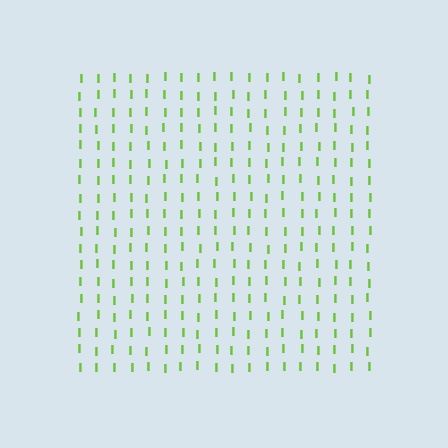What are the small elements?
The small elements are letter I's.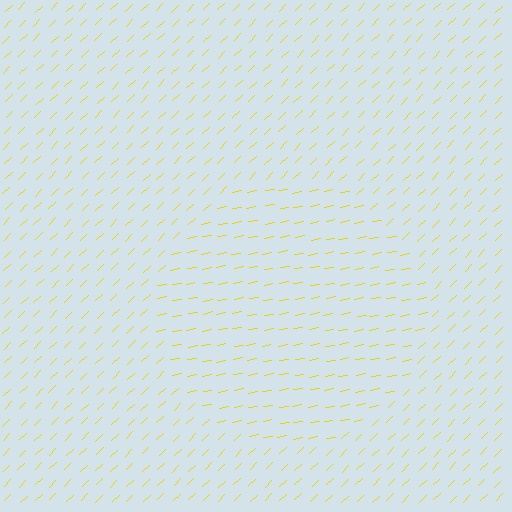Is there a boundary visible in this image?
Yes, there is a texture boundary formed by a change in line orientation.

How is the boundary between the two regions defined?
The boundary is defined purely by a change in line orientation (approximately 34 degrees difference). All lines are the same color and thickness.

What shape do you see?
I see a circle.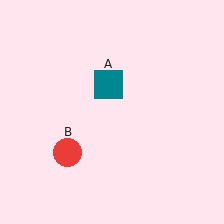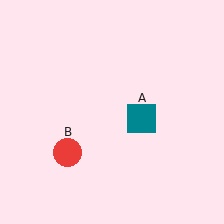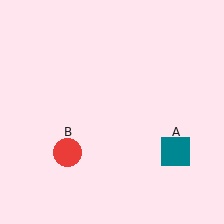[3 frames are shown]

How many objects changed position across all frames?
1 object changed position: teal square (object A).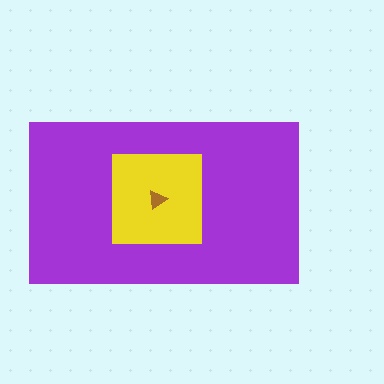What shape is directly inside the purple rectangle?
The yellow square.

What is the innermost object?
The brown triangle.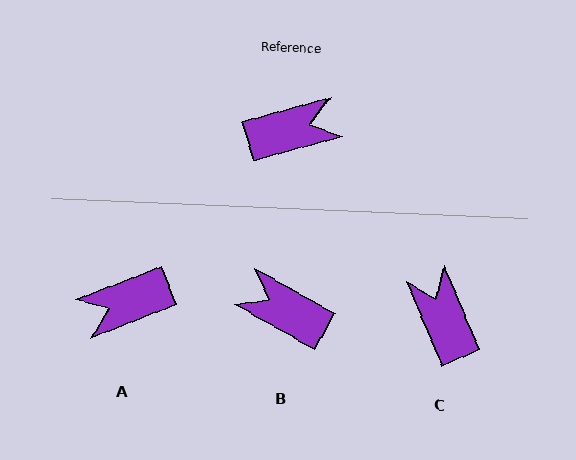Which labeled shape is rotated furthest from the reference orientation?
A, about 174 degrees away.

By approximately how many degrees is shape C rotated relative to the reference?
Approximately 97 degrees counter-clockwise.